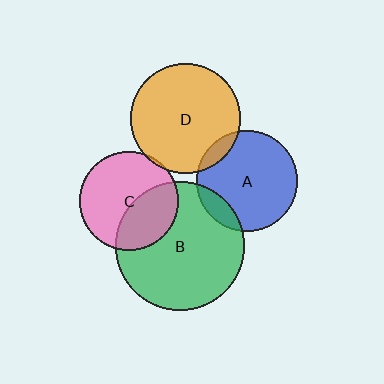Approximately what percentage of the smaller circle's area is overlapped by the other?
Approximately 35%.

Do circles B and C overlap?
Yes.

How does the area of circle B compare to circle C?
Approximately 1.7 times.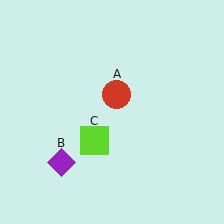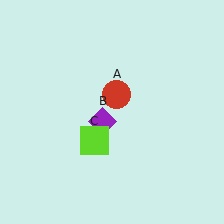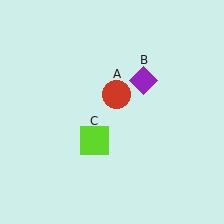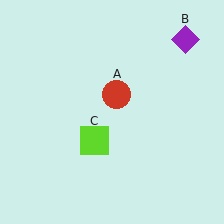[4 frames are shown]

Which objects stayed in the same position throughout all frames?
Red circle (object A) and lime square (object C) remained stationary.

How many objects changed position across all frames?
1 object changed position: purple diamond (object B).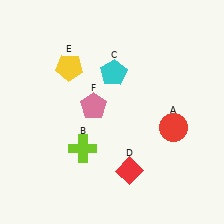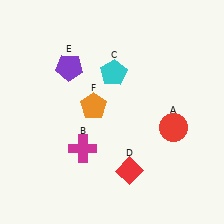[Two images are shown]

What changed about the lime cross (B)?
In Image 1, B is lime. In Image 2, it changed to magenta.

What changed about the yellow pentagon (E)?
In Image 1, E is yellow. In Image 2, it changed to purple.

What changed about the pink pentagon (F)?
In Image 1, F is pink. In Image 2, it changed to orange.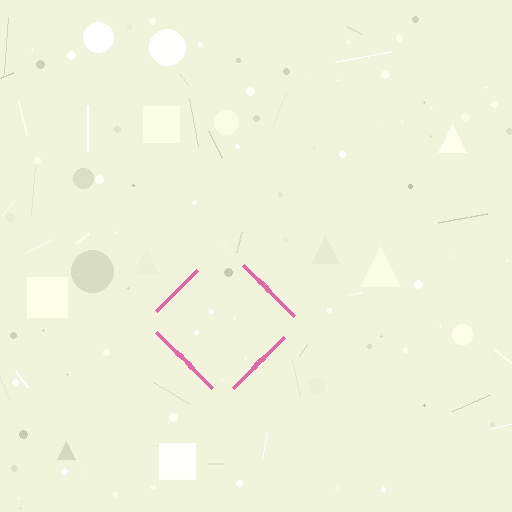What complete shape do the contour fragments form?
The contour fragments form a diamond.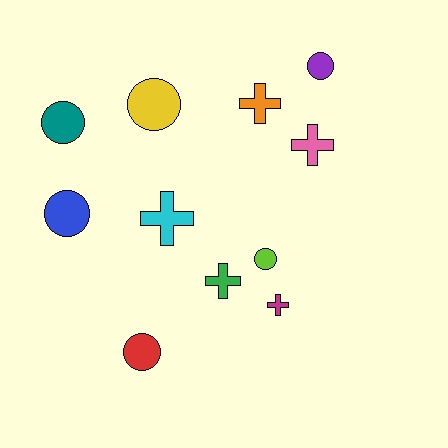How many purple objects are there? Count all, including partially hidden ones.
There is 1 purple object.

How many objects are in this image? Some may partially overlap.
There are 11 objects.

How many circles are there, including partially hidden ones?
There are 6 circles.